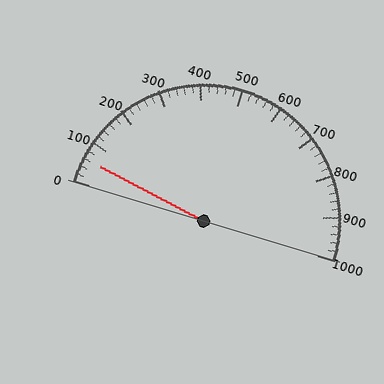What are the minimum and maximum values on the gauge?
The gauge ranges from 0 to 1000.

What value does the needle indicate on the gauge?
The needle indicates approximately 60.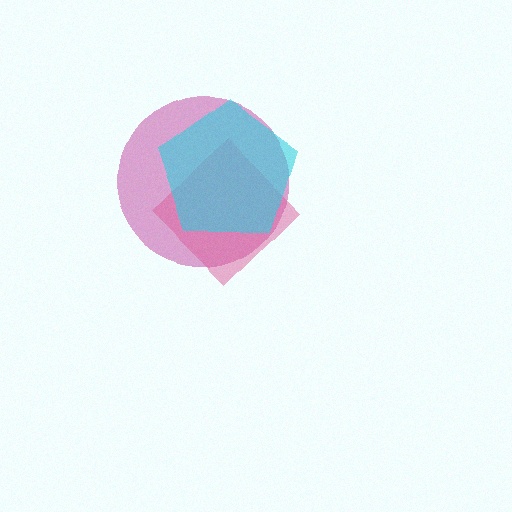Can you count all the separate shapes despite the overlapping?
Yes, there are 3 separate shapes.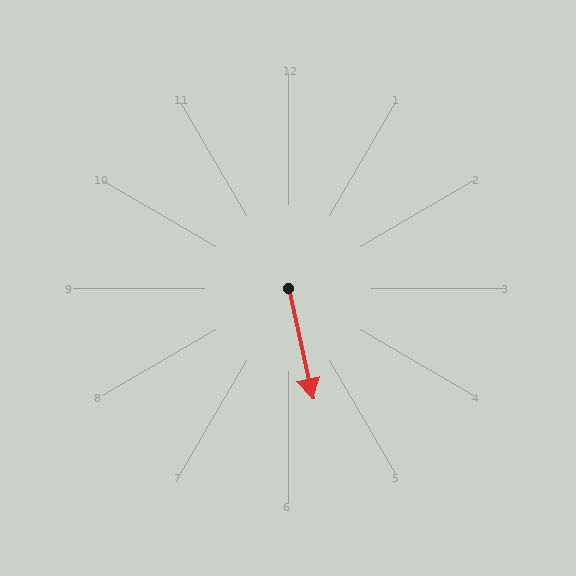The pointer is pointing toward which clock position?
Roughly 6 o'clock.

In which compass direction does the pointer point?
South.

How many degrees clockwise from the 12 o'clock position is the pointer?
Approximately 168 degrees.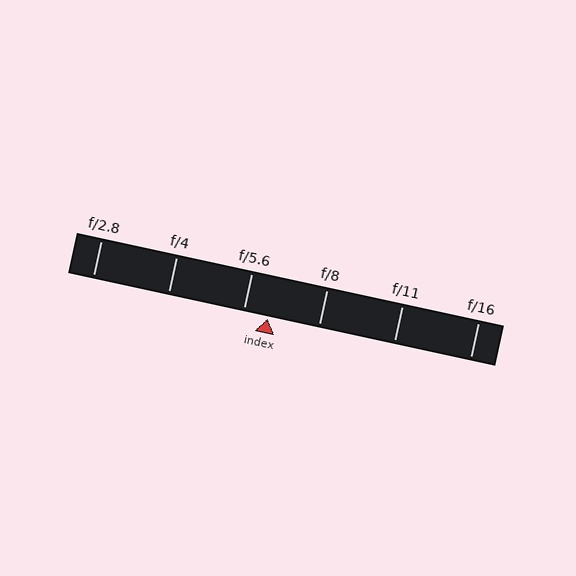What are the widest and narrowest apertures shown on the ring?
The widest aperture shown is f/2.8 and the narrowest is f/16.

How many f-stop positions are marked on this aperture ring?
There are 6 f-stop positions marked.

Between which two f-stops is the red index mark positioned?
The index mark is between f/5.6 and f/8.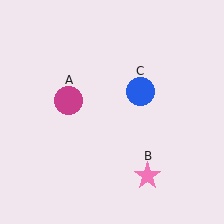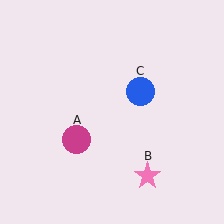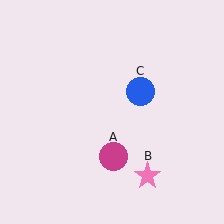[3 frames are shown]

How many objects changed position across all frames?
1 object changed position: magenta circle (object A).